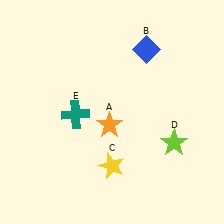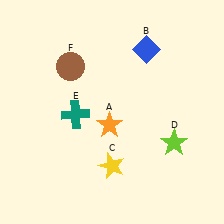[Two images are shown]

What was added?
A brown circle (F) was added in Image 2.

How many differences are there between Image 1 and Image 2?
There is 1 difference between the two images.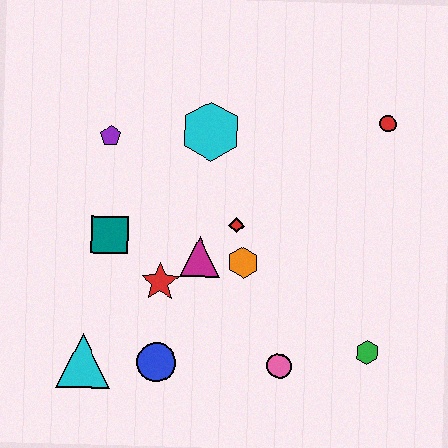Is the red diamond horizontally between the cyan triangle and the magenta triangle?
No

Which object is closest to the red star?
The magenta triangle is closest to the red star.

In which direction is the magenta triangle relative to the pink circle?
The magenta triangle is above the pink circle.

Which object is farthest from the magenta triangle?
The red circle is farthest from the magenta triangle.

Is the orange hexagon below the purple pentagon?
Yes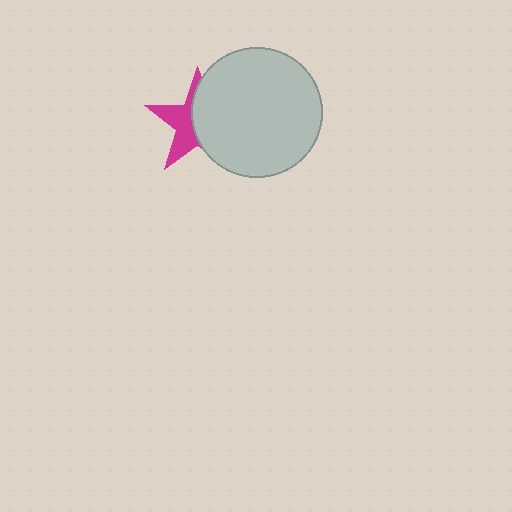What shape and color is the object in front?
The object in front is a light gray circle.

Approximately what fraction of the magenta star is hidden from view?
Roughly 56% of the magenta star is hidden behind the light gray circle.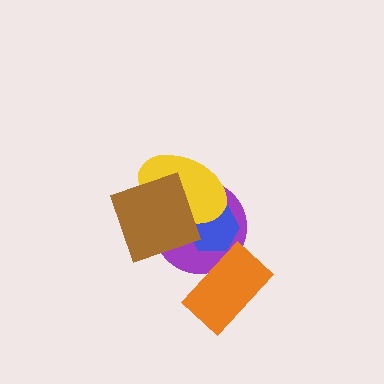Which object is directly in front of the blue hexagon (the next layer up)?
The yellow ellipse is directly in front of the blue hexagon.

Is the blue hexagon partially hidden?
Yes, it is partially covered by another shape.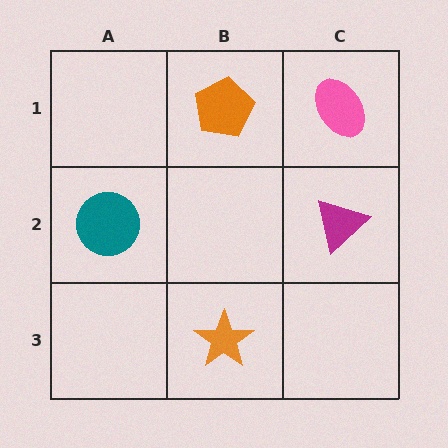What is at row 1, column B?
An orange pentagon.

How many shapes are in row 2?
2 shapes.